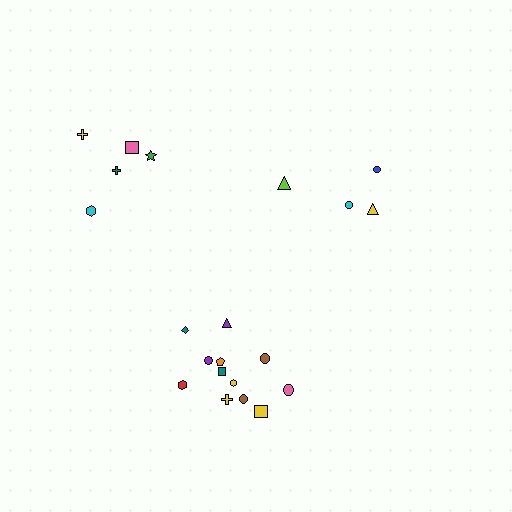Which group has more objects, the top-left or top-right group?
The top-left group.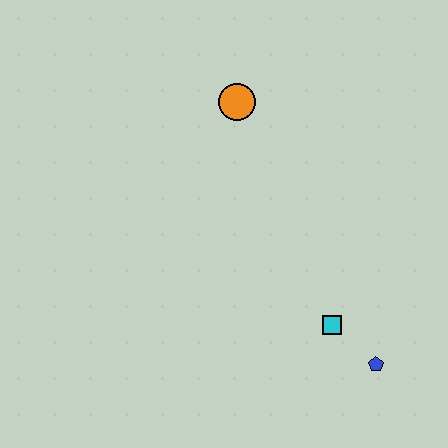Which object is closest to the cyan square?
The blue pentagon is closest to the cyan square.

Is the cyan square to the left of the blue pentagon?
Yes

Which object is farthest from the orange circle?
The blue pentagon is farthest from the orange circle.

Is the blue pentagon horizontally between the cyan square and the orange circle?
No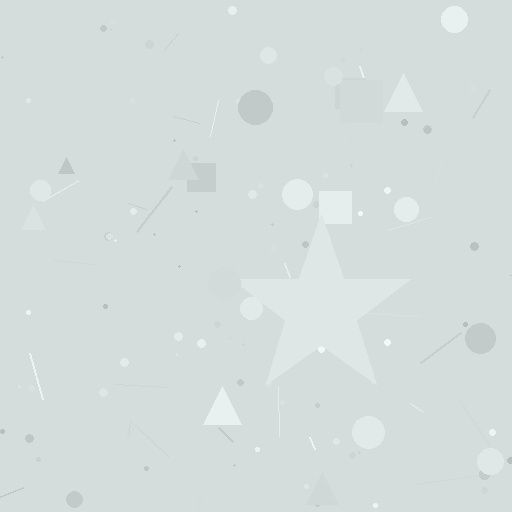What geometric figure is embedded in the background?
A star is embedded in the background.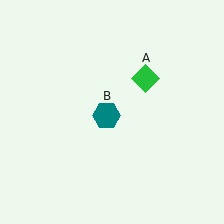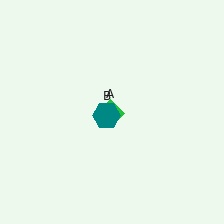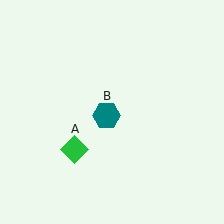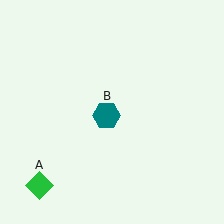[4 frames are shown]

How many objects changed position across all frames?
1 object changed position: green diamond (object A).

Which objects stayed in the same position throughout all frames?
Teal hexagon (object B) remained stationary.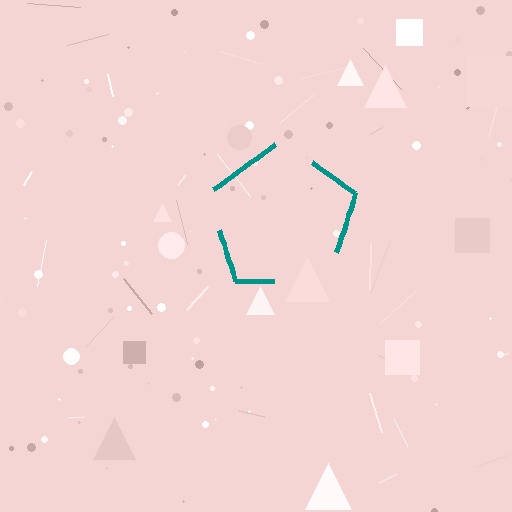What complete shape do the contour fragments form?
The contour fragments form a pentagon.